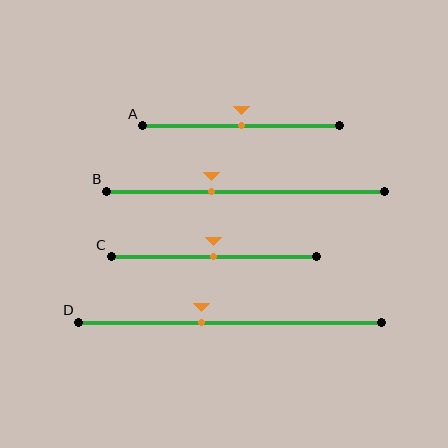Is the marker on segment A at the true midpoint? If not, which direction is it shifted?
Yes, the marker on segment A is at the true midpoint.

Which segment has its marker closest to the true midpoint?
Segment A has its marker closest to the true midpoint.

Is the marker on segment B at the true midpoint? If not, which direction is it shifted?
No, the marker on segment B is shifted to the left by about 12% of the segment length.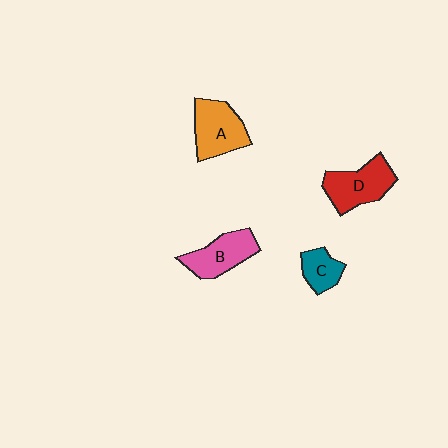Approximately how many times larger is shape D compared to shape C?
Approximately 1.9 times.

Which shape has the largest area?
Shape D (red).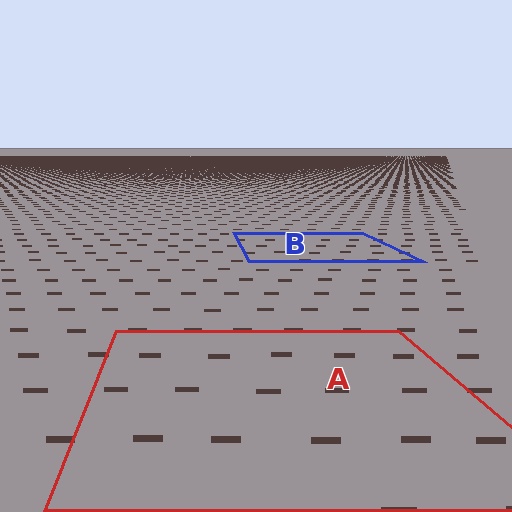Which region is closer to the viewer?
Region A is closer. The texture elements there are larger and more spread out.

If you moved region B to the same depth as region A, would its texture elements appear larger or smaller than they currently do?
They would appear larger. At a closer depth, the same texture elements are projected at a bigger on-screen size.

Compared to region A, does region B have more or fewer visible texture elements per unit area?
Region B has more texture elements per unit area — they are packed more densely because it is farther away.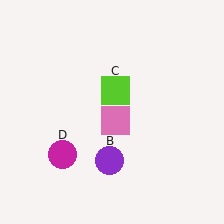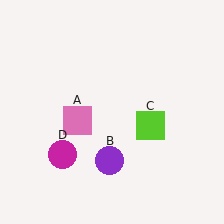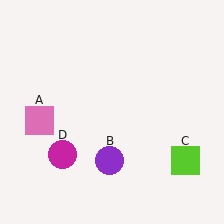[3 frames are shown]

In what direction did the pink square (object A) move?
The pink square (object A) moved left.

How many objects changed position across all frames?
2 objects changed position: pink square (object A), lime square (object C).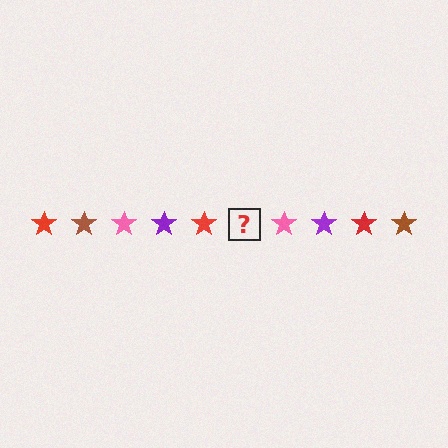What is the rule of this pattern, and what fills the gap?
The rule is that the pattern cycles through red, brown, pink, purple stars. The gap should be filled with a brown star.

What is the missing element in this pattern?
The missing element is a brown star.